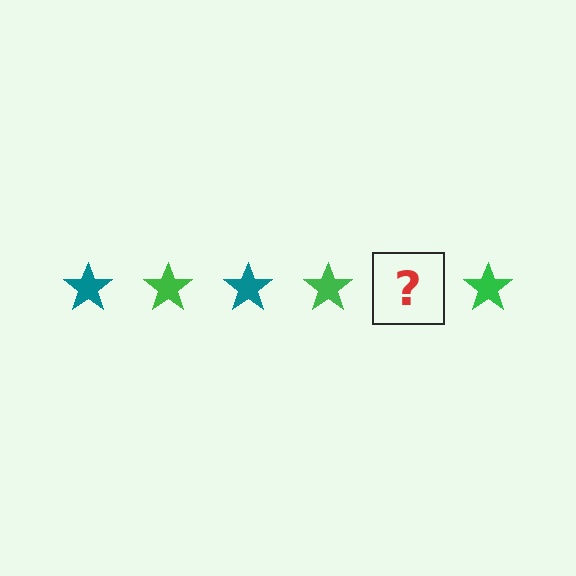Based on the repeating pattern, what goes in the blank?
The blank should be a teal star.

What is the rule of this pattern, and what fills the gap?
The rule is that the pattern cycles through teal, green stars. The gap should be filled with a teal star.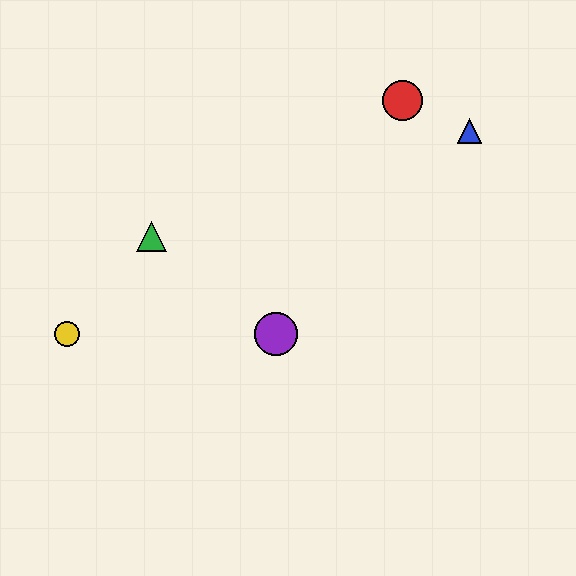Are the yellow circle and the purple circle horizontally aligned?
Yes, both are at y≈334.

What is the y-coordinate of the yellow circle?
The yellow circle is at y≈334.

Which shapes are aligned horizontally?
The yellow circle, the purple circle are aligned horizontally.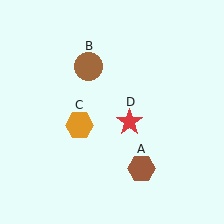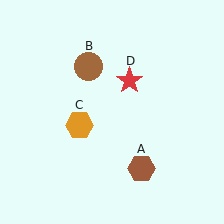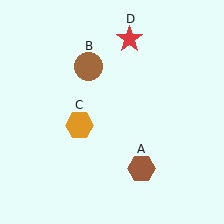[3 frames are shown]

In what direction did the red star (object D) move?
The red star (object D) moved up.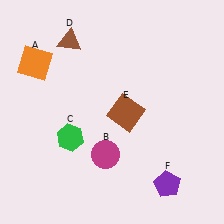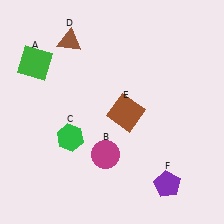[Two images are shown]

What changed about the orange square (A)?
In Image 1, A is orange. In Image 2, it changed to green.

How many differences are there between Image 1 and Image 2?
There is 1 difference between the two images.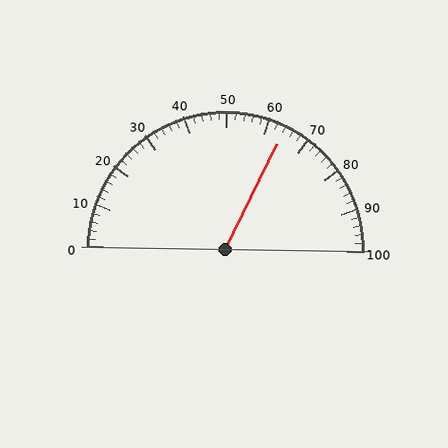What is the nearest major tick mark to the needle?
The nearest major tick mark is 60.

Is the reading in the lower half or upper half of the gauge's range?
The reading is in the upper half of the range (0 to 100).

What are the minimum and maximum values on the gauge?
The gauge ranges from 0 to 100.